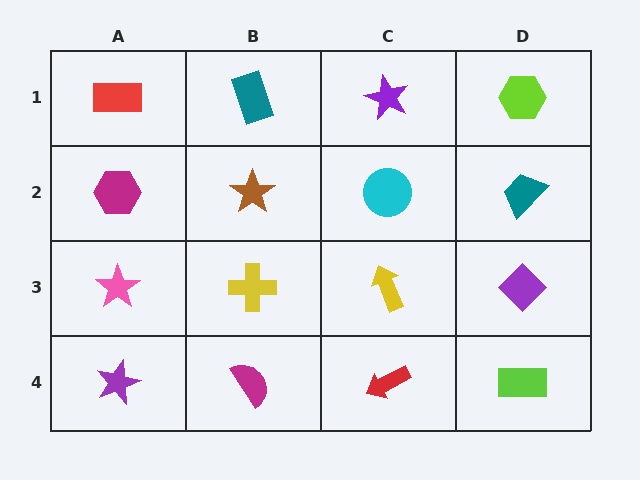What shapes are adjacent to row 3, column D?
A teal trapezoid (row 2, column D), a lime rectangle (row 4, column D), a yellow arrow (row 3, column C).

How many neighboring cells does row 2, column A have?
3.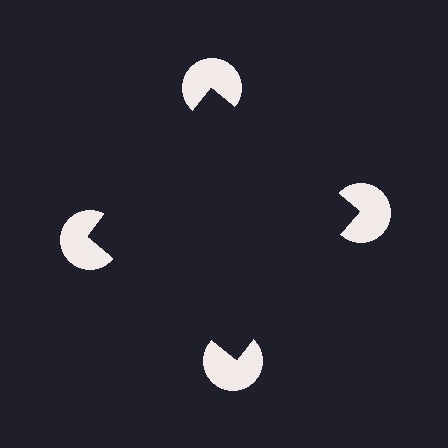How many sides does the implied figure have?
4 sides.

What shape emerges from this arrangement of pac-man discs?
An illusory square — its edges are inferred from the aligned wedge cuts in the pac-man discs, not physically drawn.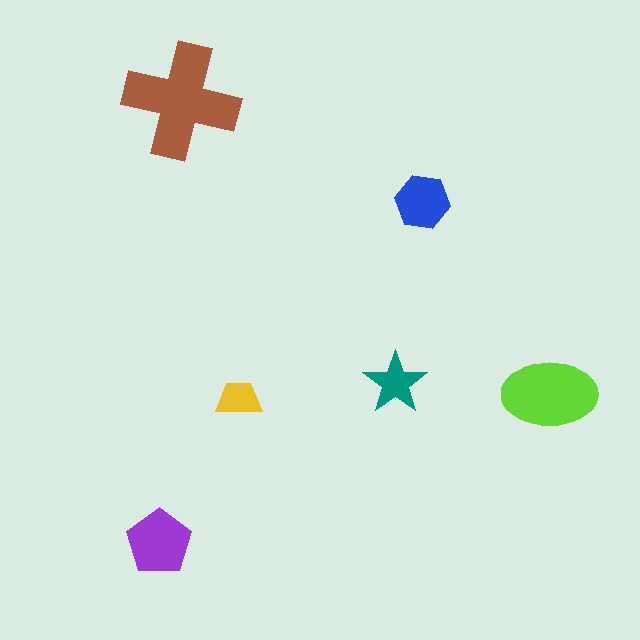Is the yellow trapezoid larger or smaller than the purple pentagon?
Smaller.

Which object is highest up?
The brown cross is topmost.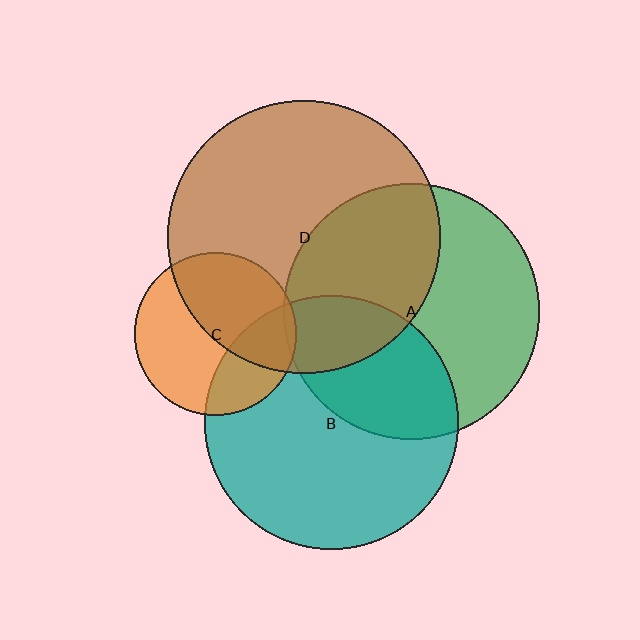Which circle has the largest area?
Circle D (brown).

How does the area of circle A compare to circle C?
Approximately 2.5 times.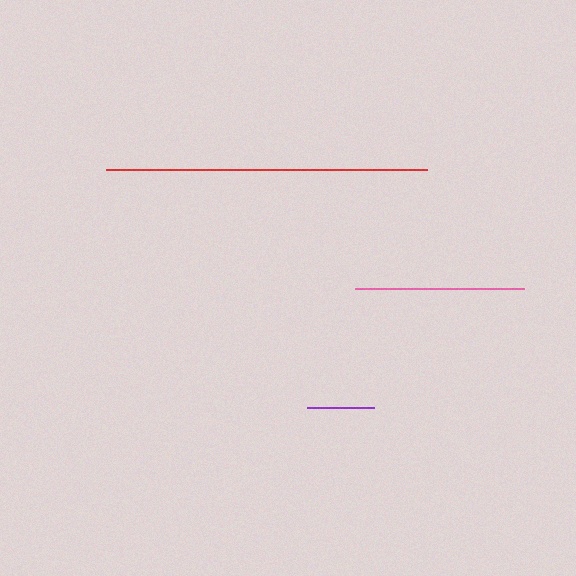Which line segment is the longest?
The red line is the longest at approximately 321 pixels.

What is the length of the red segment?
The red segment is approximately 321 pixels long.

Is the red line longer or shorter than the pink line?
The red line is longer than the pink line.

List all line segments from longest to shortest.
From longest to shortest: red, pink, purple.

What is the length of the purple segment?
The purple segment is approximately 67 pixels long.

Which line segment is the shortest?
The purple line is the shortest at approximately 67 pixels.